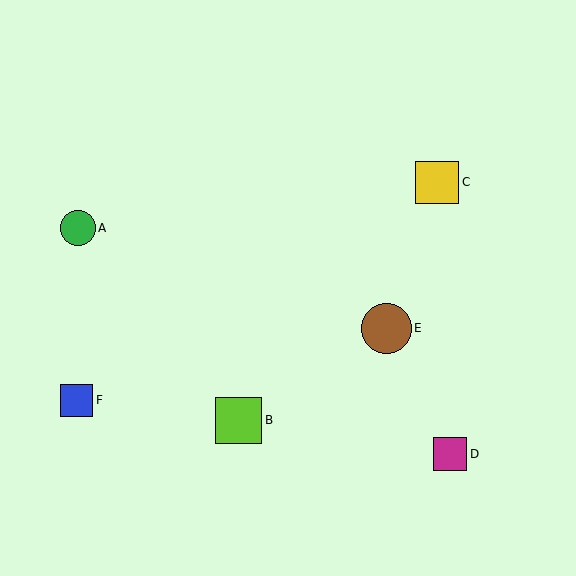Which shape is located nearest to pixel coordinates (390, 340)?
The brown circle (labeled E) at (386, 328) is nearest to that location.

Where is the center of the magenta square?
The center of the magenta square is at (450, 454).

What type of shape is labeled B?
Shape B is a lime square.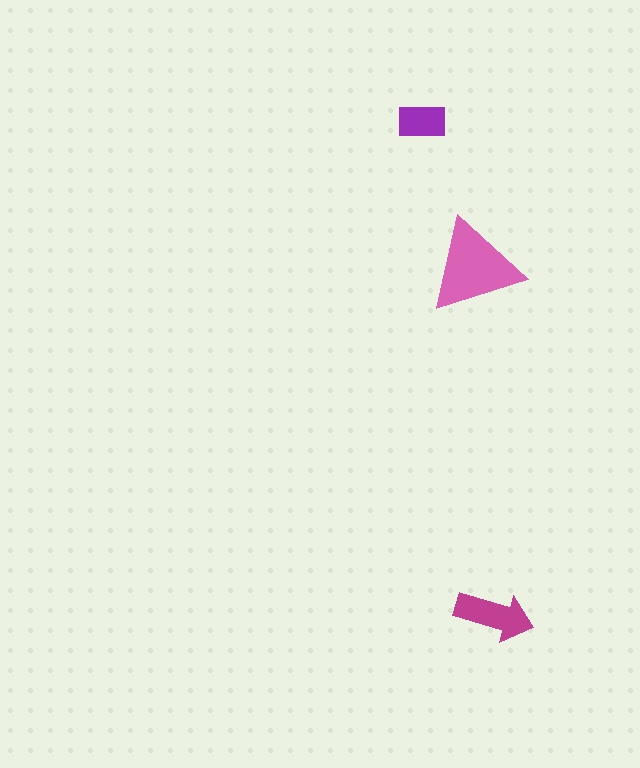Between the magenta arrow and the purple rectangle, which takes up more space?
The magenta arrow.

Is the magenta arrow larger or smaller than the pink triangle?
Smaller.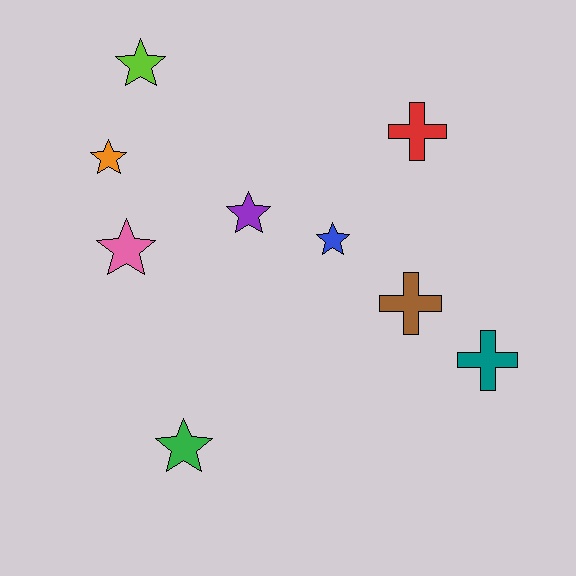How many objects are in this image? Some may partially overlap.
There are 9 objects.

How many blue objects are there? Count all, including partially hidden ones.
There is 1 blue object.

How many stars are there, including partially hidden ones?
There are 6 stars.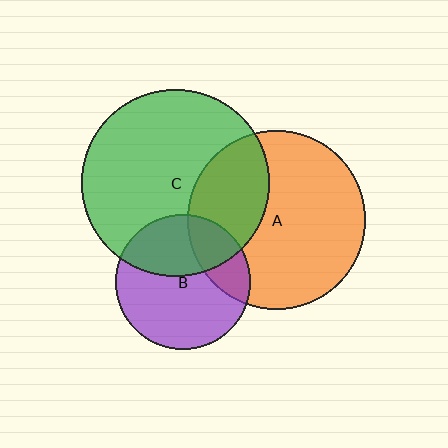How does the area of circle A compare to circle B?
Approximately 1.7 times.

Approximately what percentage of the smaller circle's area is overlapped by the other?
Approximately 30%.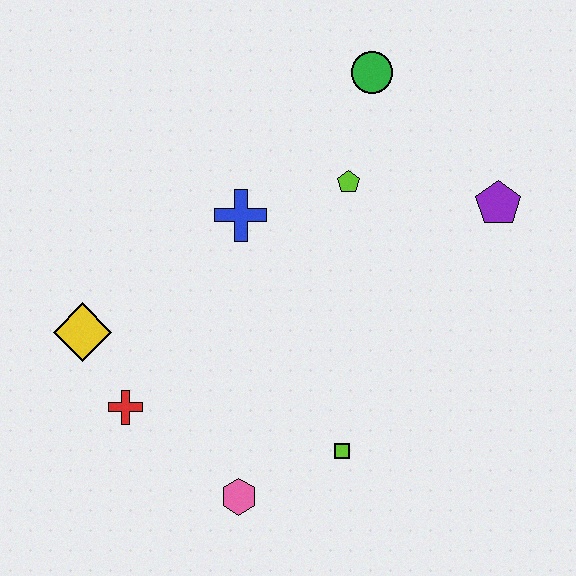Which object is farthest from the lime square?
The green circle is farthest from the lime square.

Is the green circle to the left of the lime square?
No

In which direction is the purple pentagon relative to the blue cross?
The purple pentagon is to the right of the blue cross.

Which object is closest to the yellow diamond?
The red cross is closest to the yellow diamond.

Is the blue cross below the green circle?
Yes